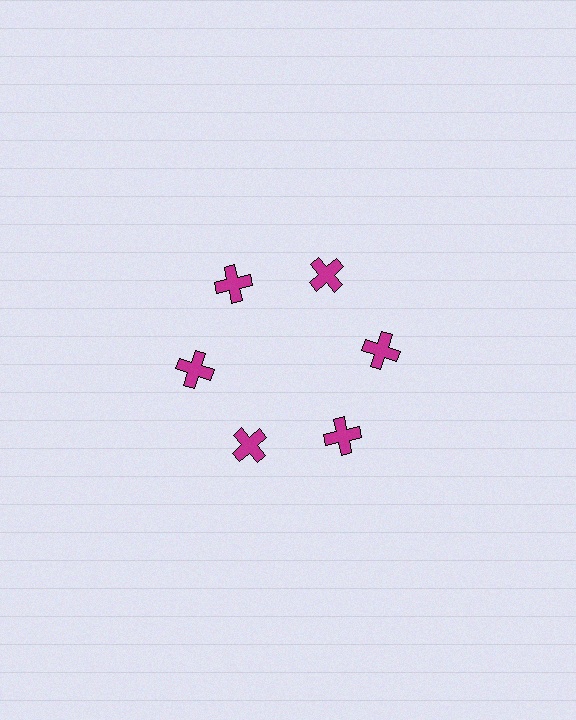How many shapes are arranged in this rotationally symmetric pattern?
There are 6 shapes, arranged in 6 groups of 1.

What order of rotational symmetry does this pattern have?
This pattern has 6-fold rotational symmetry.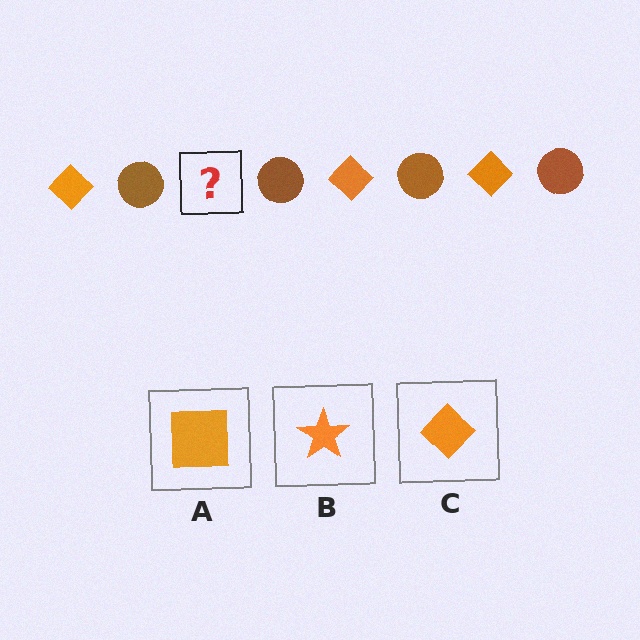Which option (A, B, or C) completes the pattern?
C.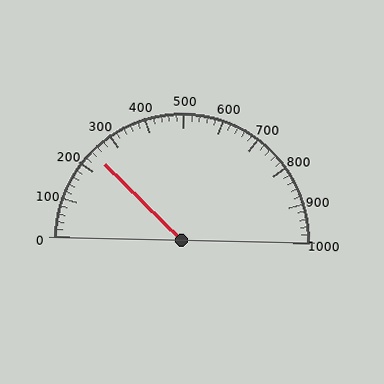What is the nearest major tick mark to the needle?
The nearest major tick mark is 200.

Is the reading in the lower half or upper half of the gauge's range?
The reading is in the lower half of the range (0 to 1000).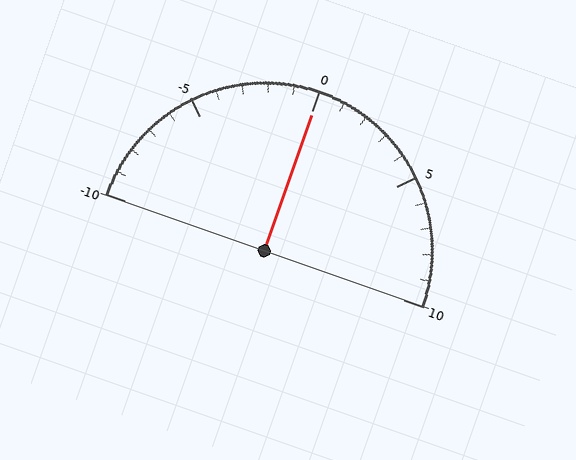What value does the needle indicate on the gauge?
The needle indicates approximately 0.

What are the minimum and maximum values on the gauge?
The gauge ranges from -10 to 10.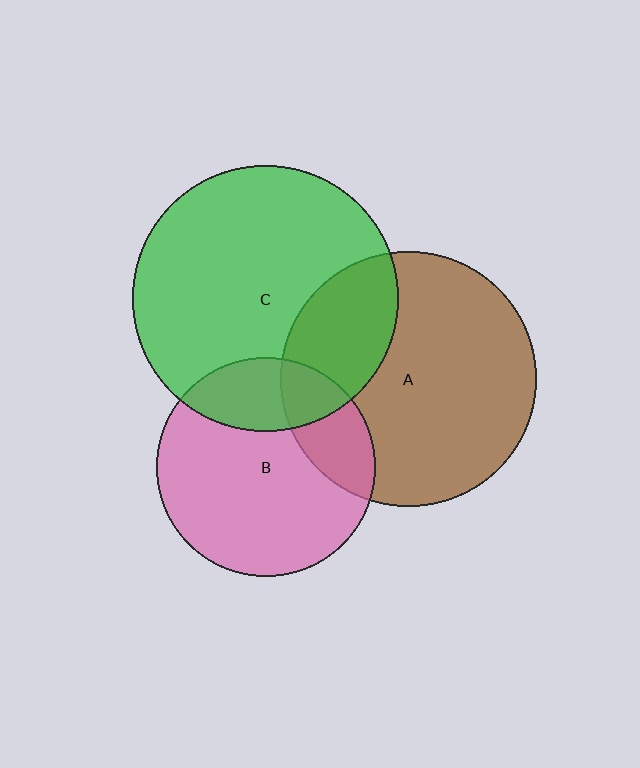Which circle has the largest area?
Circle C (green).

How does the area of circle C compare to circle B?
Approximately 1.5 times.